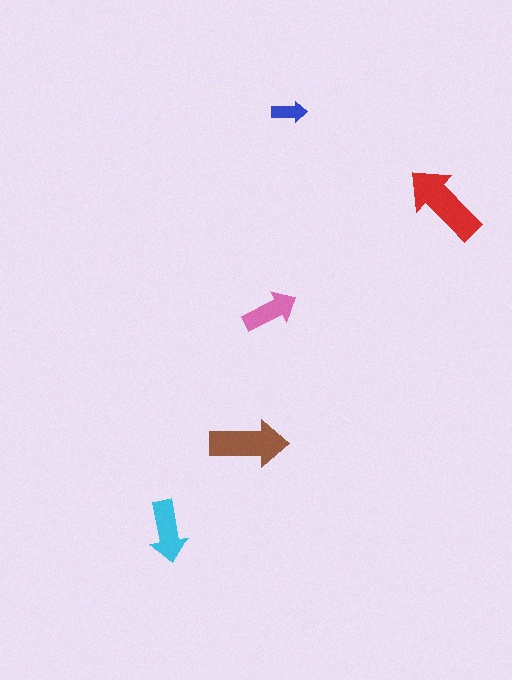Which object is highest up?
The blue arrow is topmost.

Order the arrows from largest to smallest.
the red one, the brown one, the cyan one, the pink one, the blue one.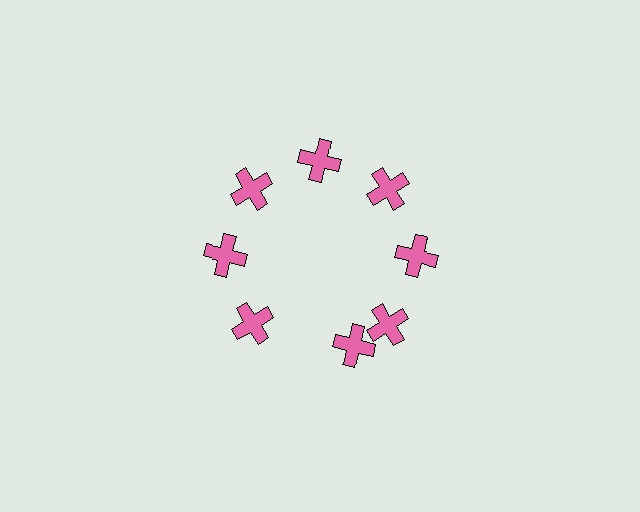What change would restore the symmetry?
The symmetry would be restored by rotating it back into even spacing with its neighbors so that all 8 crosses sit at equal angles and equal distance from the center.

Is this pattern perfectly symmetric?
No. The 8 pink crosses are arranged in a ring, but one element near the 6 o'clock position is rotated out of alignment along the ring, breaking the 8-fold rotational symmetry.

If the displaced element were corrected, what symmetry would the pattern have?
It would have 8-fold rotational symmetry — the pattern would map onto itself every 45 degrees.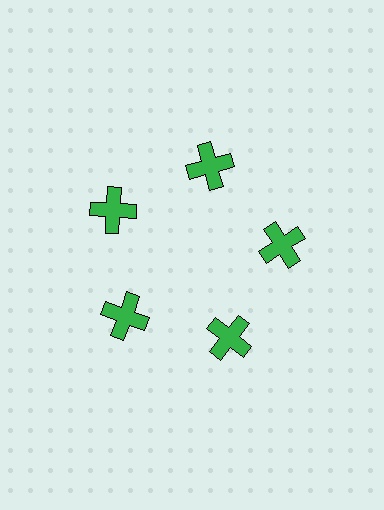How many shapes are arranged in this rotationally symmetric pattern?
There are 5 shapes, arranged in 5 groups of 1.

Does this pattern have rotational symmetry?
Yes, this pattern has 5-fold rotational symmetry. It looks the same after rotating 72 degrees around the center.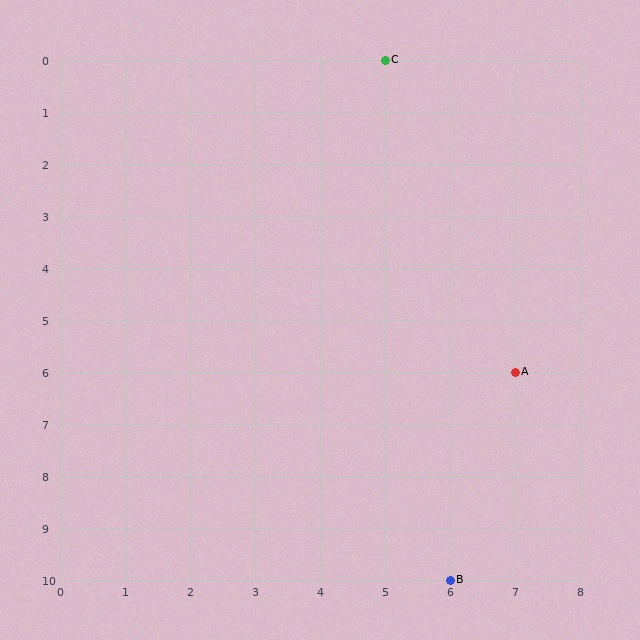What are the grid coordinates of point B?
Point B is at grid coordinates (6, 10).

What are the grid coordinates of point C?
Point C is at grid coordinates (5, 0).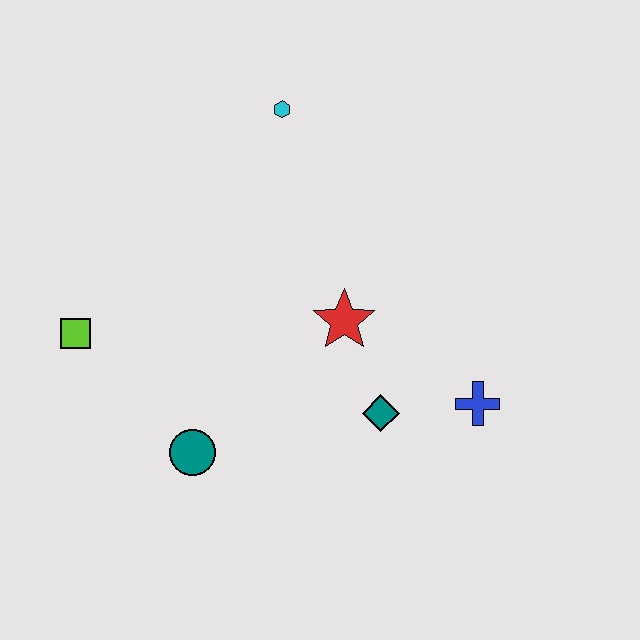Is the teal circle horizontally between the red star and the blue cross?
No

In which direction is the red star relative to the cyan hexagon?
The red star is below the cyan hexagon.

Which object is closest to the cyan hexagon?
The red star is closest to the cyan hexagon.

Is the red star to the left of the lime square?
No